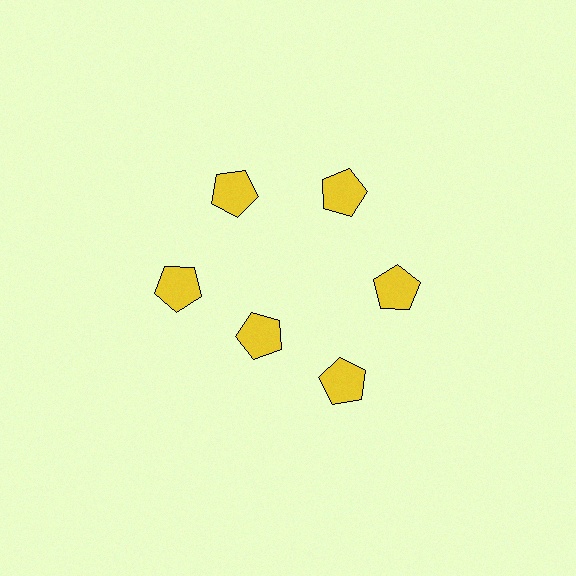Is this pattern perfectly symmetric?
No. The 6 yellow pentagons are arranged in a ring, but one element near the 7 o'clock position is pulled inward toward the center, breaking the 6-fold rotational symmetry.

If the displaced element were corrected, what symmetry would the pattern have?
It would have 6-fold rotational symmetry — the pattern would map onto itself every 60 degrees.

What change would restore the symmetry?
The symmetry would be restored by moving it outward, back onto the ring so that all 6 pentagons sit at equal angles and equal distance from the center.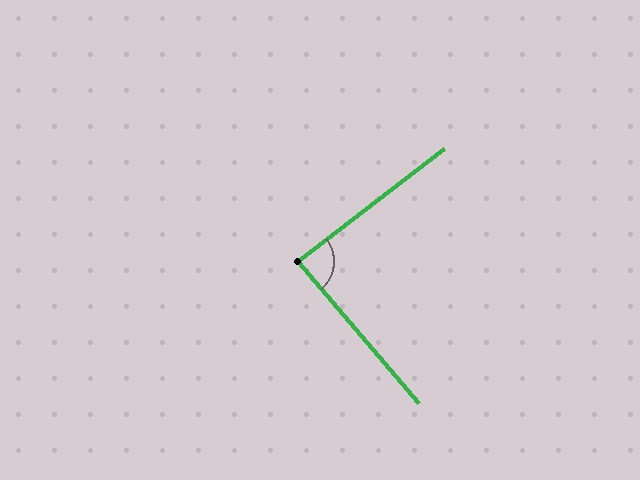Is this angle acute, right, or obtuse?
It is approximately a right angle.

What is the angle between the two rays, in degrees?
Approximately 87 degrees.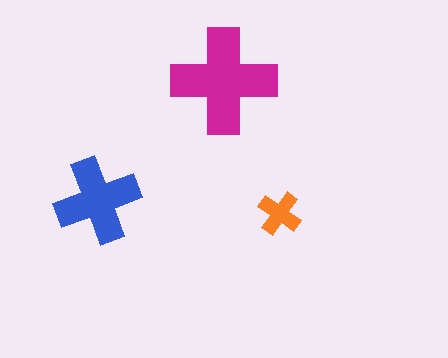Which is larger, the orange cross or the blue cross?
The blue one.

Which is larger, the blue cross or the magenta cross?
The magenta one.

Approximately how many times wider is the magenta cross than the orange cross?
About 2.5 times wider.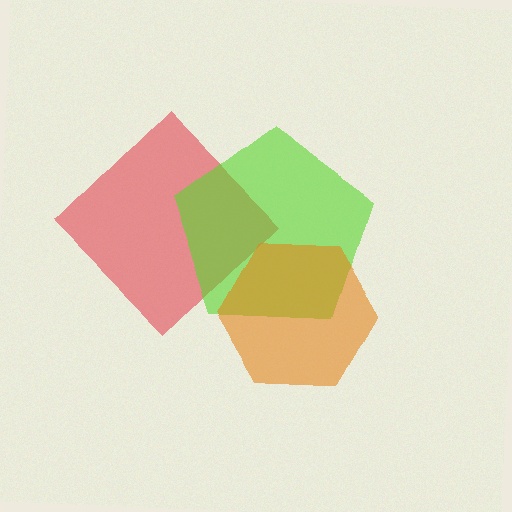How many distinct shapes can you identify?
There are 3 distinct shapes: a red diamond, a lime pentagon, an orange hexagon.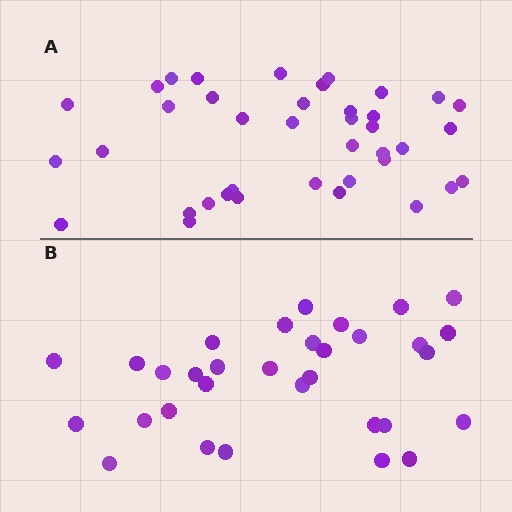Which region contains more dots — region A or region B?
Region A (the top region) has more dots.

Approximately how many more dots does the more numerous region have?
Region A has roughly 8 or so more dots than region B.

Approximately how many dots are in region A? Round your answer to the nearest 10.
About 40 dots. (The exact count is 39, which rounds to 40.)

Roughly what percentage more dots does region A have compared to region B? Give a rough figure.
About 20% more.